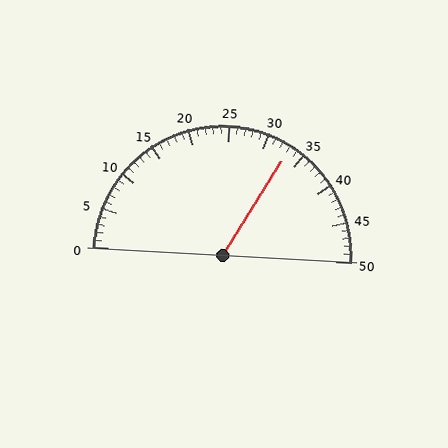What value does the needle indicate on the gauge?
The needle indicates approximately 33.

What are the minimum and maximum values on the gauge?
The gauge ranges from 0 to 50.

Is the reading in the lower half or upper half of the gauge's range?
The reading is in the upper half of the range (0 to 50).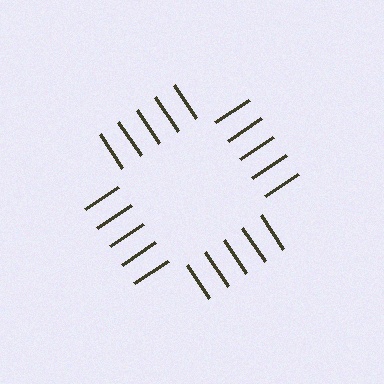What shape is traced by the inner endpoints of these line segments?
An illusory square — the line segments terminate on its edges but no continuous stroke is drawn.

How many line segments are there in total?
20 — 5 along each of the 4 edges.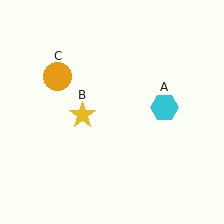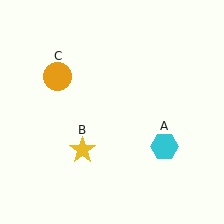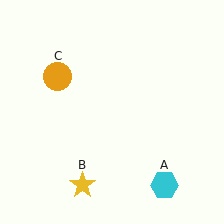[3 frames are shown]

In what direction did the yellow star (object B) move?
The yellow star (object B) moved down.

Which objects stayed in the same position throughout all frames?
Orange circle (object C) remained stationary.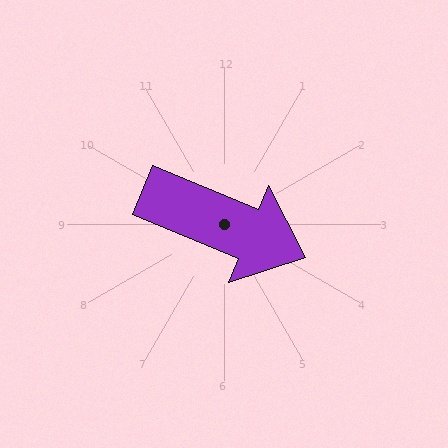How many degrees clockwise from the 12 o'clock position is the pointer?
Approximately 113 degrees.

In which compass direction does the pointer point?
Southeast.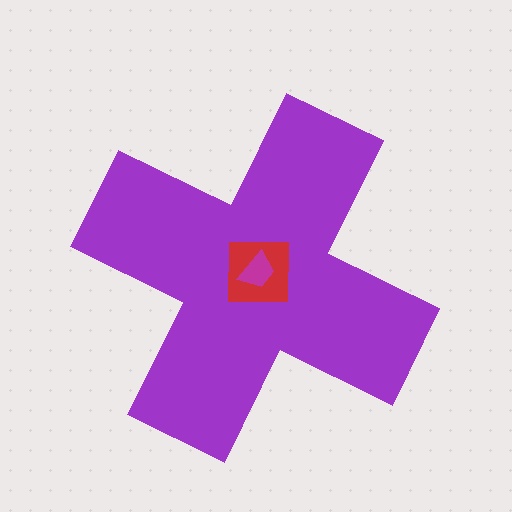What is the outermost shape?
The purple cross.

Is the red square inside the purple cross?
Yes.